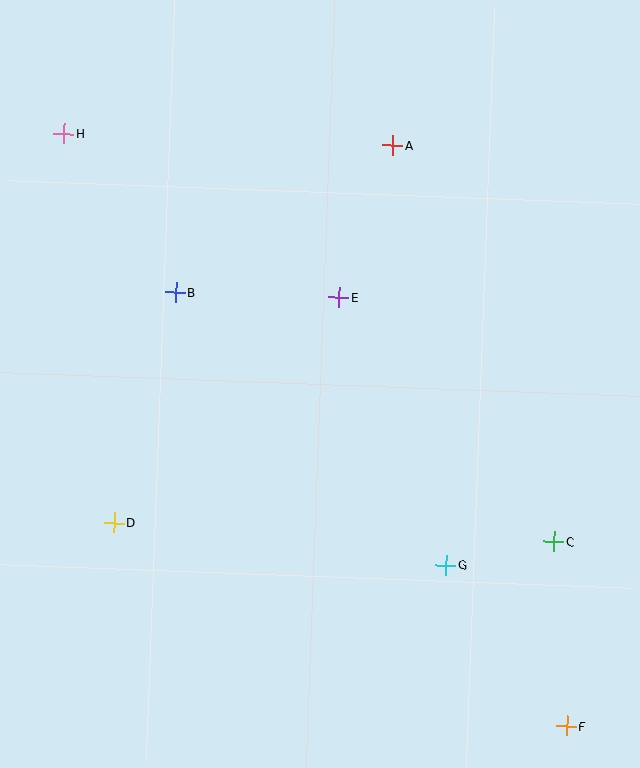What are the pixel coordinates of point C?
Point C is at (554, 541).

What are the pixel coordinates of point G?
Point G is at (446, 565).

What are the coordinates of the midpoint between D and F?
The midpoint between D and F is at (340, 624).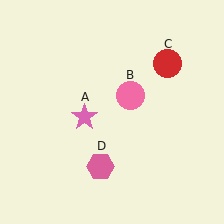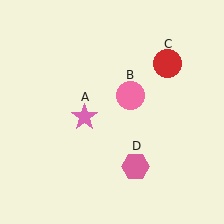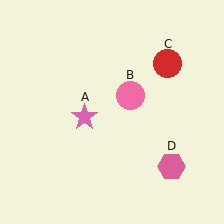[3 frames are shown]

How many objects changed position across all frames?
1 object changed position: pink hexagon (object D).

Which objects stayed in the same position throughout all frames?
Pink star (object A) and pink circle (object B) and red circle (object C) remained stationary.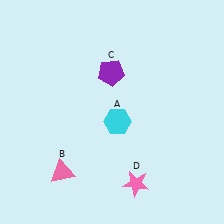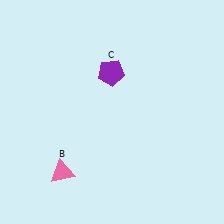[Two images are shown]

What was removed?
The cyan hexagon (A), the pink star (D) were removed in Image 2.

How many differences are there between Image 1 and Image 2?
There are 2 differences between the two images.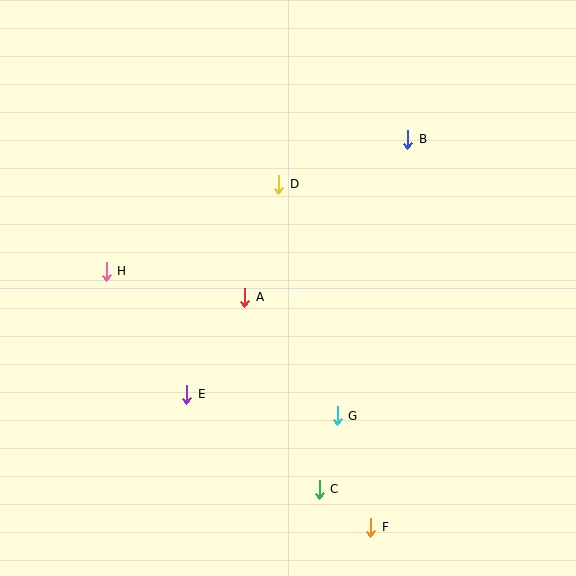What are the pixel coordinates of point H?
Point H is at (106, 271).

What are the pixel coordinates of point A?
Point A is at (245, 297).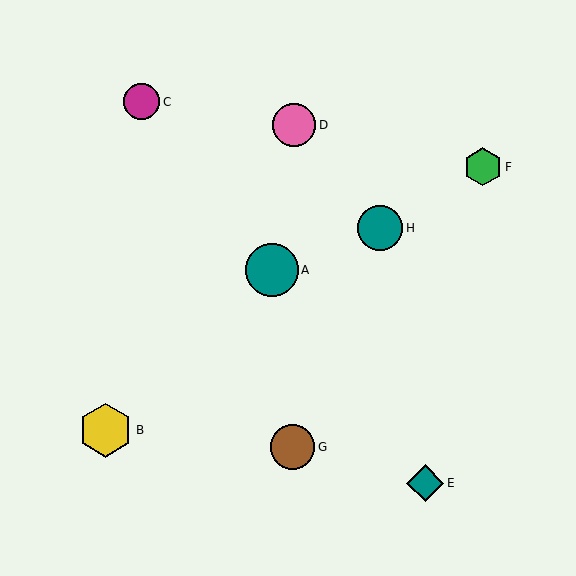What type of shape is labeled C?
Shape C is a magenta circle.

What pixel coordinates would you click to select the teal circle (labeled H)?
Click at (380, 228) to select the teal circle H.